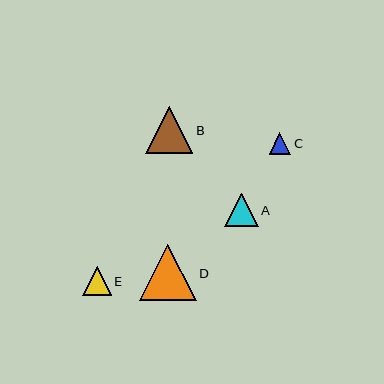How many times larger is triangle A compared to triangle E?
Triangle A is approximately 1.2 times the size of triangle E.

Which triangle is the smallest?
Triangle C is the smallest with a size of approximately 21 pixels.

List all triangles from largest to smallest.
From largest to smallest: D, B, A, E, C.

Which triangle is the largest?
Triangle D is the largest with a size of approximately 57 pixels.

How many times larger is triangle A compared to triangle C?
Triangle A is approximately 1.6 times the size of triangle C.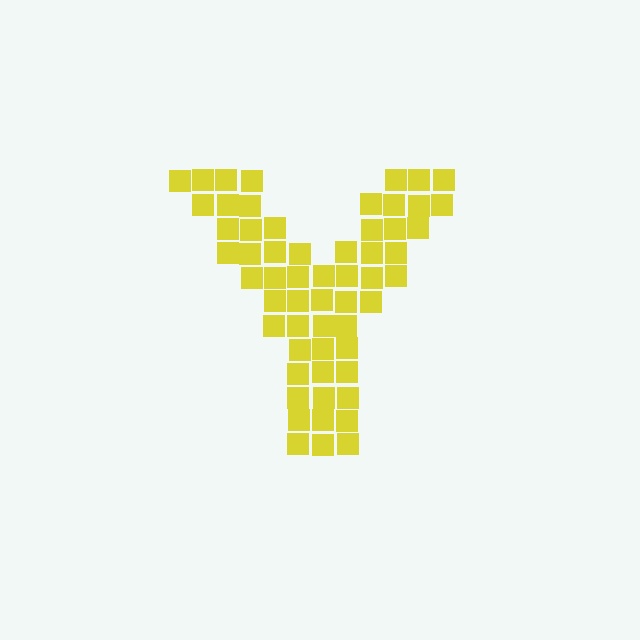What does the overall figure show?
The overall figure shows the letter Y.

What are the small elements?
The small elements are squares.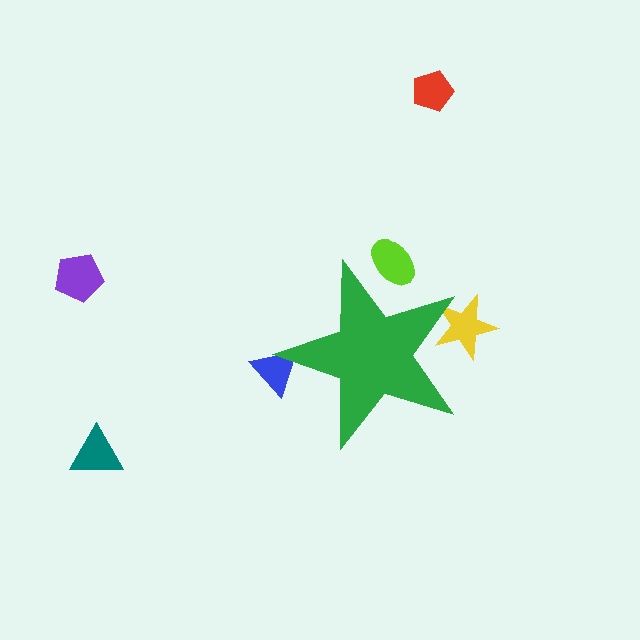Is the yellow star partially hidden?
Yes, the yellow star is partially hidden behind the green star.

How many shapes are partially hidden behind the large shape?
3 shapes are partially hidden.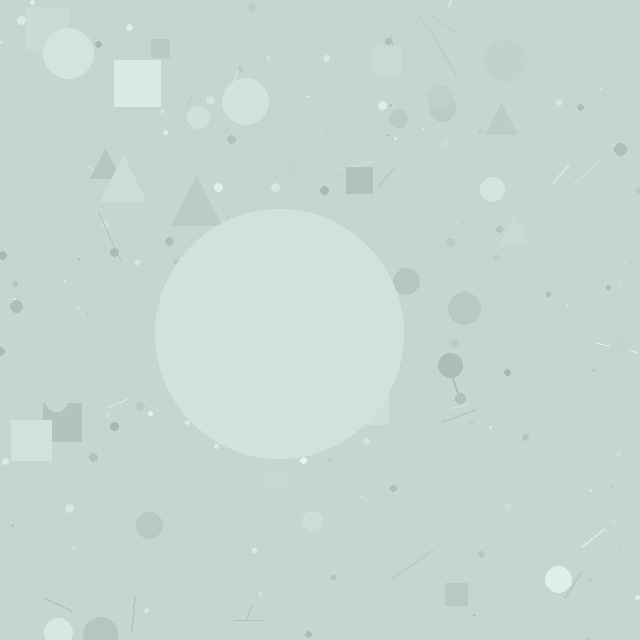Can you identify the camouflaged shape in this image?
The camouflaged shape is a circle.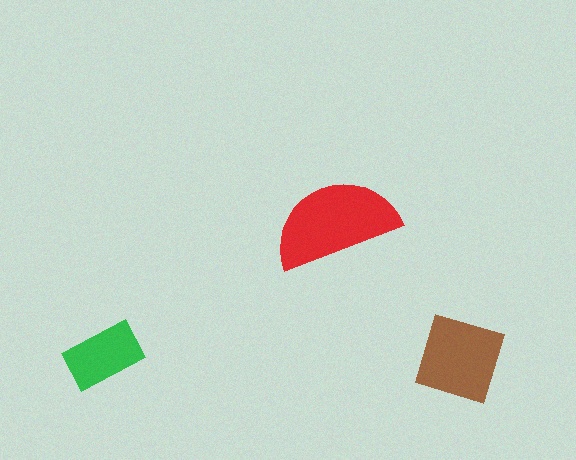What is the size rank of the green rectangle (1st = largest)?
3rd.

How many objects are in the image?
There are 3 objects in the image.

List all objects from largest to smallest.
The red semicircle, the brown square, the green rectangle.